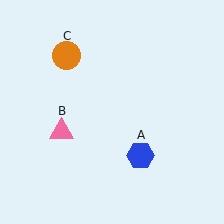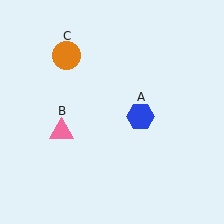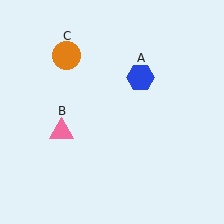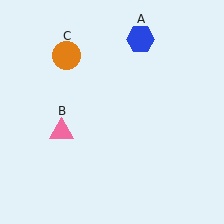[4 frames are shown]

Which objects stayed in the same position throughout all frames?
Pink triangle (object B) and orange circle (object C) remained stationary.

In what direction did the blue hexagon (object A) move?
The blue hexagon (object A) moved up.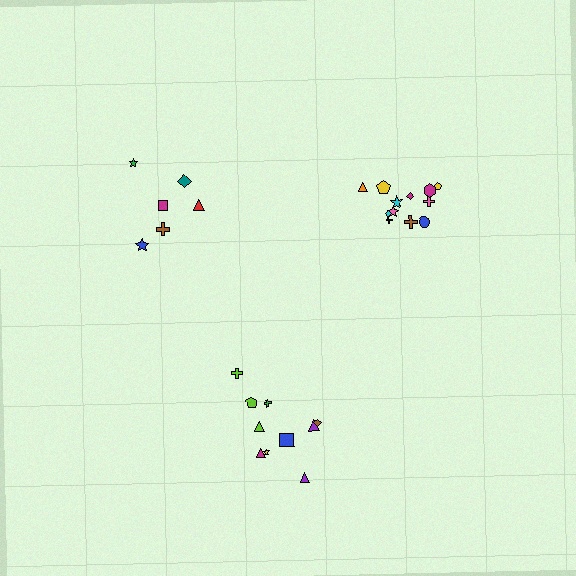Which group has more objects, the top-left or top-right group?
The top-right group.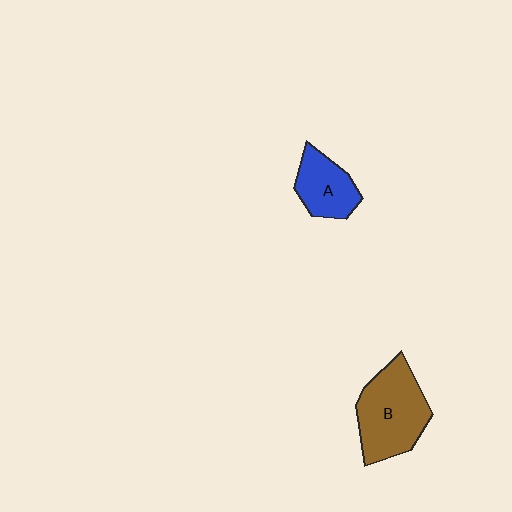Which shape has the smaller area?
Shape A (blue).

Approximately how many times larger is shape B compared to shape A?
Approximately 1.7 times.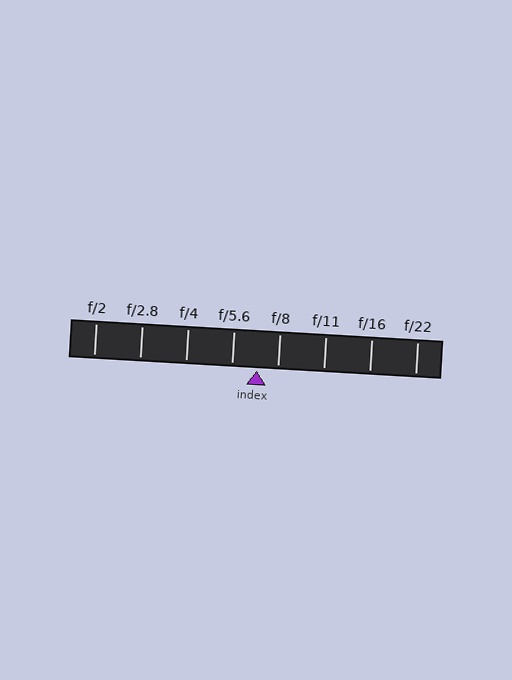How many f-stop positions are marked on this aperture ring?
There are 8 f-stop positions marked.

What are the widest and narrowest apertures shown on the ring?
The widest aperture shown is f/2 and the narrowest is f/22.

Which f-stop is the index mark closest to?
The index mark is closest to f/8.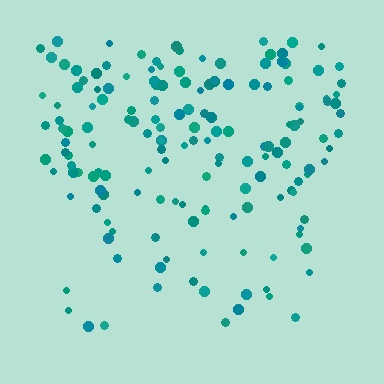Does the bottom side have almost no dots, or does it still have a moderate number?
Still a moderate number, just noticeably fewer than the top.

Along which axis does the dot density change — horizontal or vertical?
Vertical.